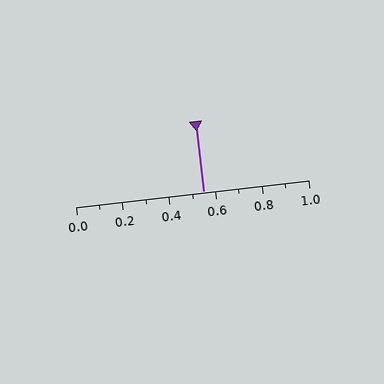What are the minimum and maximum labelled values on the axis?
The axis runs from 0.0 to 1.0.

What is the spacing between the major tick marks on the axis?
The major ticks are spaced 0.2 apart.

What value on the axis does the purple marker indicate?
The marker indicates approximately 0.55.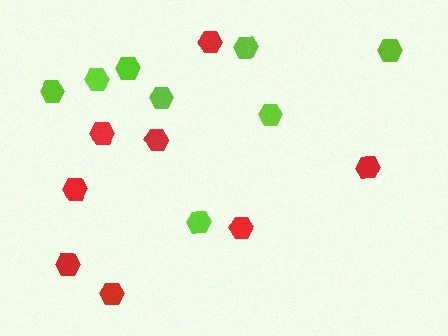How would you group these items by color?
There are 2 groups: one group of red hexagons (8) and one group of lime hexagons (8).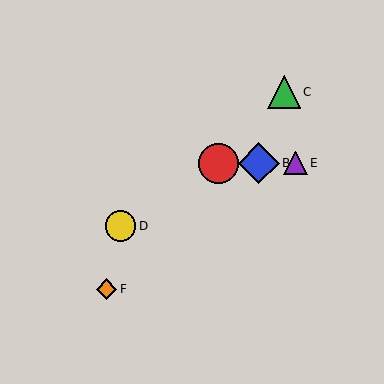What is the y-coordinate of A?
Object A is at y≈163.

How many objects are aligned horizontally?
3 objects (A, B, E) are aligned horizontally.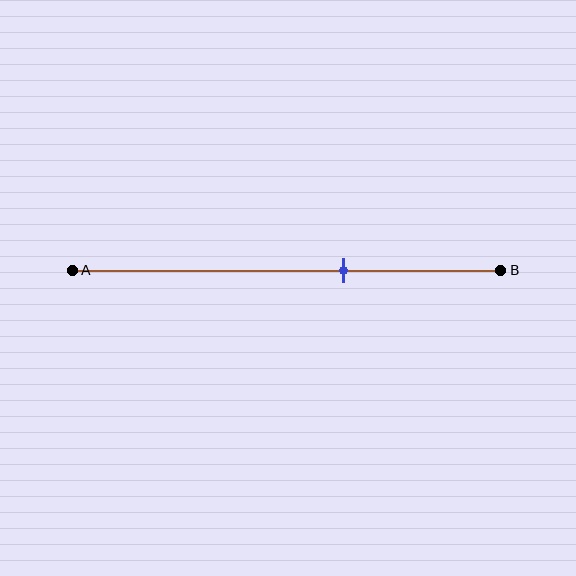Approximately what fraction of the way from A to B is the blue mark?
The blue mark is approximately 65% of the way from A to B.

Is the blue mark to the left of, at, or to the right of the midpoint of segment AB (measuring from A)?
The blue mark is to the right of the midpoint of segment AB.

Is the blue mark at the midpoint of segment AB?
No, the mark is at about 65% from A, not at the 50% midpoint.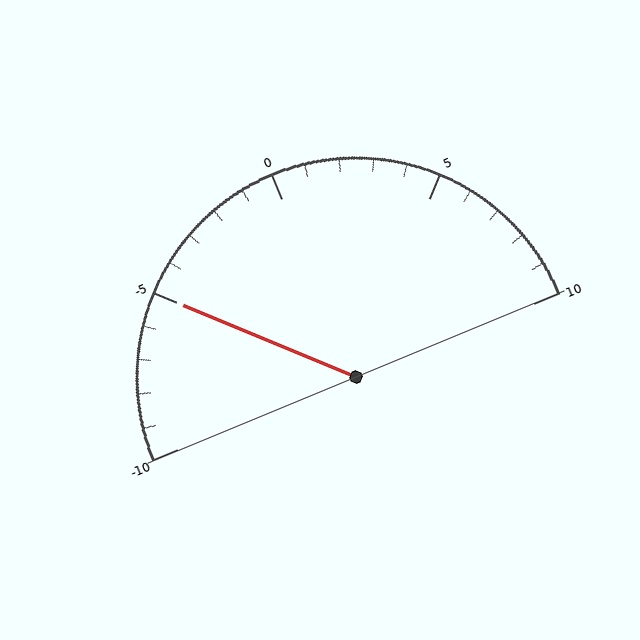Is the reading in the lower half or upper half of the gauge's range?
The reading is in the lower half of the range (-10 to 10).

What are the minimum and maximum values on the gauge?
The gauge ranges from -10 to 10.